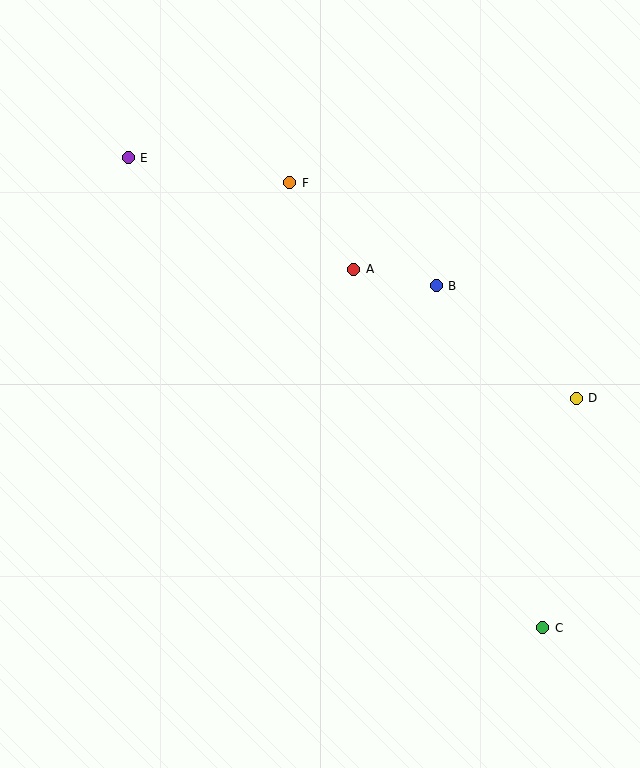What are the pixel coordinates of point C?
Point C is at (543, 628).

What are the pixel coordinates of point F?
Point F is at (290, 183).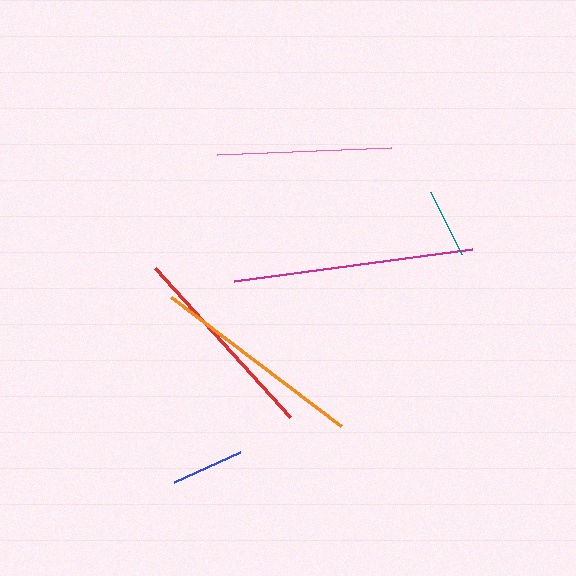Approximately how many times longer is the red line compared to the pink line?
The red line is approximately 1.2 times the length of the pink line.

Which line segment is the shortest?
The teal line is the shortest at approximately 69 pixels.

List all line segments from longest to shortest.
From longest to shortest: magenta, orange, red, pink, blue, teal.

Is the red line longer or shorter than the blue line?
The red line is longer than the blue line.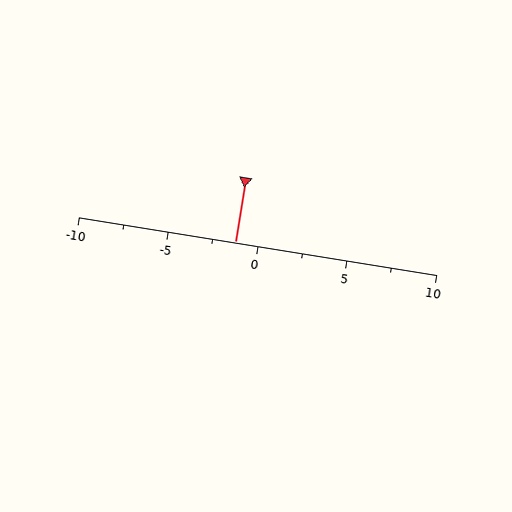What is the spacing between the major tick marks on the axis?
The major ticks are spaced 5 apart.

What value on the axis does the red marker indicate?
The marker indicates approximately -1.2.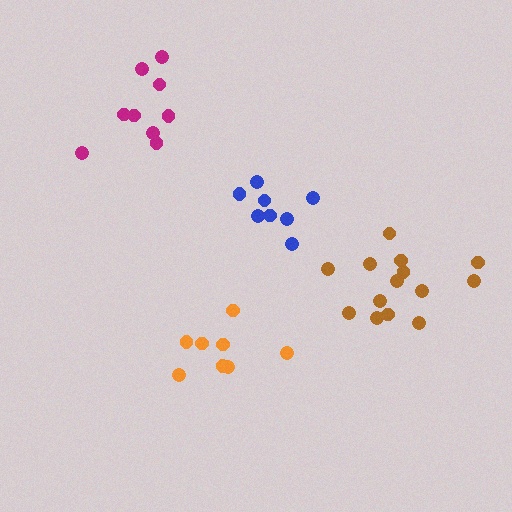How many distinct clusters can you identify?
There are 4 distinct clusters.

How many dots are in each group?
Group 1: 14 dots, Group 2: 8 dots, Group 3: 8 dots, Group 4: 9 dots (39 total).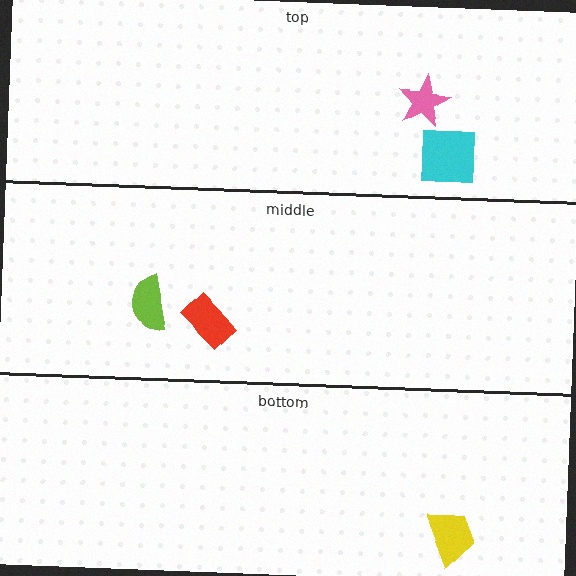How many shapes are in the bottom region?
1.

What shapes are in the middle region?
The lime semicircle, the red rectangle.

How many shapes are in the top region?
2.